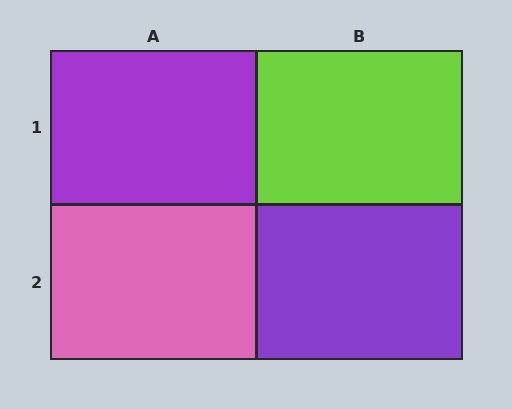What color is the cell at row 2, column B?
Purple.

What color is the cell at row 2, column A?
Pink.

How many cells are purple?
2 cells are purple.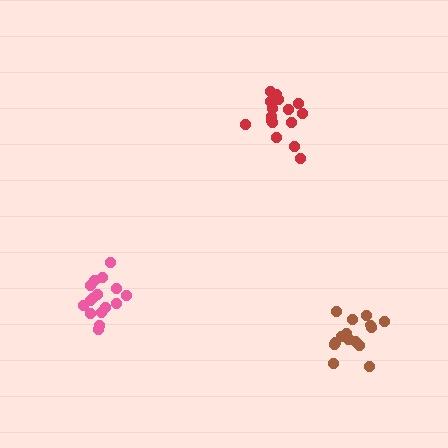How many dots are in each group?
Group 1: 16 dots, Group 2: 16 dots, Group 3: 16 dots (48 total).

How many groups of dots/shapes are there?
There are 3 groups.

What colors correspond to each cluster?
The clusters are colored: brown, red, pink.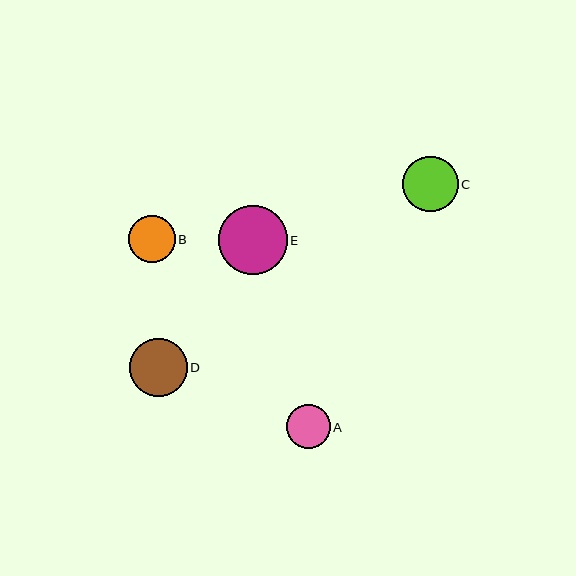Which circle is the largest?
Circle E is the largest with a size of approximately 69 pixels.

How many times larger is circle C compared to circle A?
Circle C is approximately 1.3 times the size of circle A.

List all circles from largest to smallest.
From largest to smallest: E, D, C, B, A.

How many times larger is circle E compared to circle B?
Circle E is approximately 1.5 times the size of circle B.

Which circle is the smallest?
Circle A is the smallest with a size of approximately 44 pixels.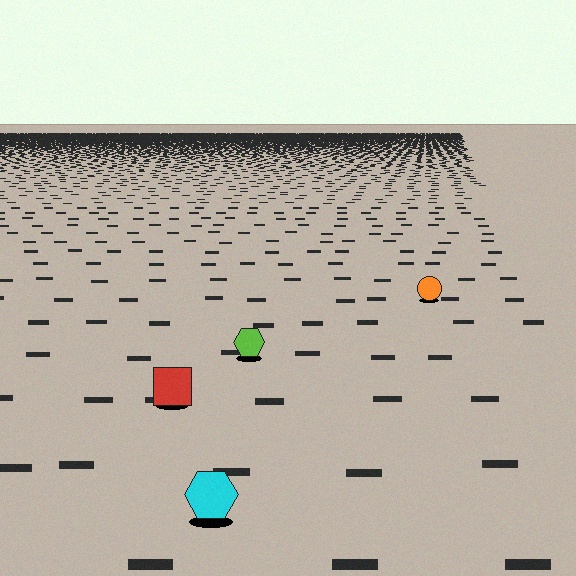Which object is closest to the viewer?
The cyan hexagon is closest. The texture marks near it are larger and more spread out.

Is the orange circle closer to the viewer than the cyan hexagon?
No. The cyan hexagon is closer — you can tell from the texture gradient: the ground texture is coarser near it.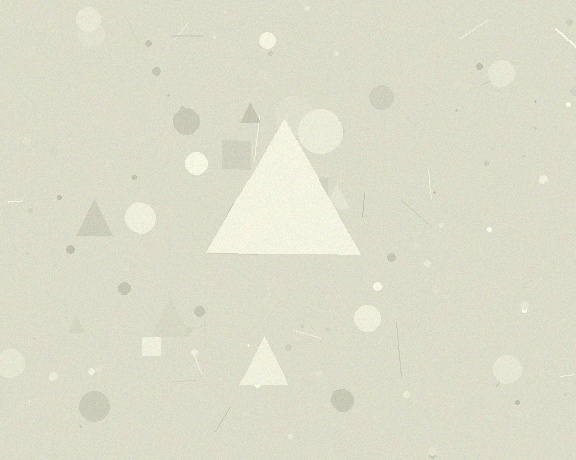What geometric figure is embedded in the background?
A triangle is embedded in the background.